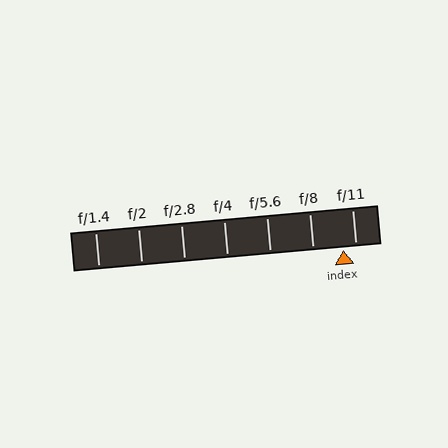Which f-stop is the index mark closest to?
The index mark is closest to f/11.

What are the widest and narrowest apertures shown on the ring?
The widest aperture shown is f/1.4 and the narrowest is f/11.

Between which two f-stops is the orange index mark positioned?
The index mark is between f/8 and f/11.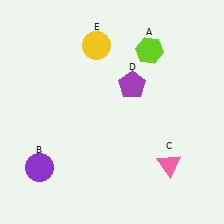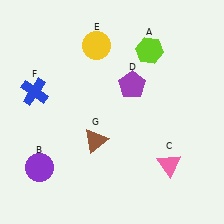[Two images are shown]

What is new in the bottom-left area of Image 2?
A brown triangle (G) was added in the bottom-left area of Image 2.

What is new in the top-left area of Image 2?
A blue cross (F) was added in the top-left area of Image 2.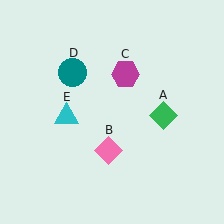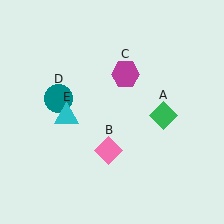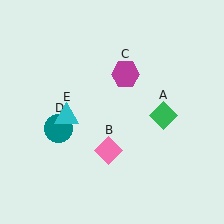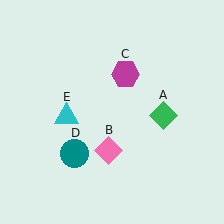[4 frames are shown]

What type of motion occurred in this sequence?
The teal circle (object D) rotated counterclockwise around the center of the scene.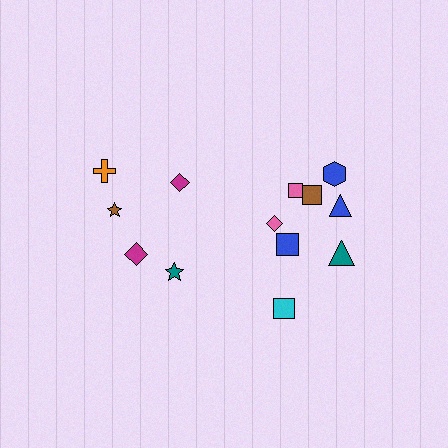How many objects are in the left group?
There are 5 objects.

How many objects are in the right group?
There are 8 objects.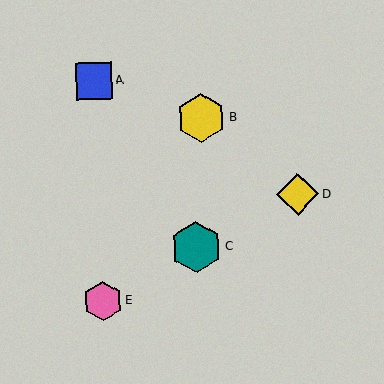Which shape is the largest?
The teal hexagon (labeled C) is the largest.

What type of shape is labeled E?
Shape E is a pink hexagon.